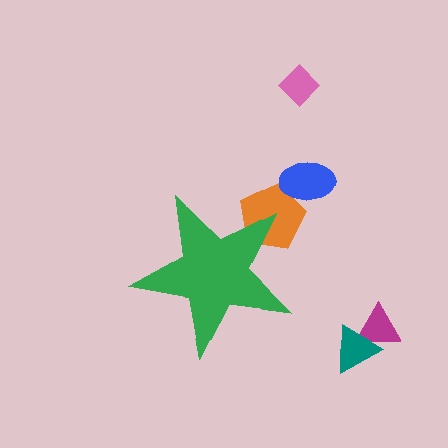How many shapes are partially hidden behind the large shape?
1 shape is partially hidden.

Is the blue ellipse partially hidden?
No, the blue ellipse is fully visible.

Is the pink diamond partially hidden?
No, the pink diamond is fully visible.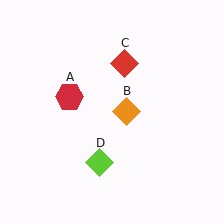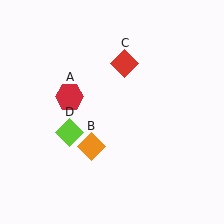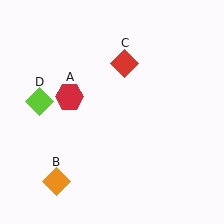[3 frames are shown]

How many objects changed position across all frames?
2 objects changed position: orange diamond (object B), lime diamond (object D).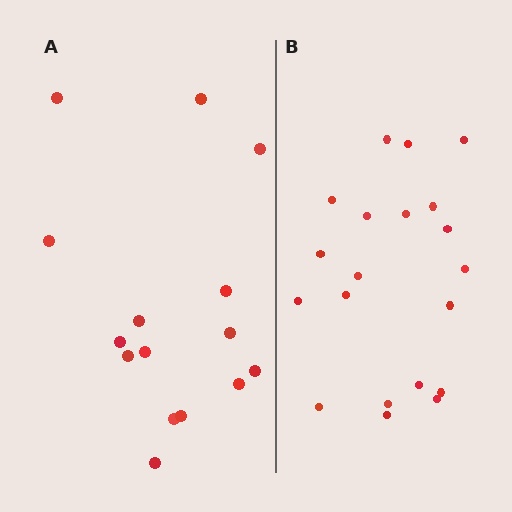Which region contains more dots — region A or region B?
Region B (the right region) has more dots.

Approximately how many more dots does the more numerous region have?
Region B has about 5 more dots than region A.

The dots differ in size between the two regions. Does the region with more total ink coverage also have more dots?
No. Region A has more total ink coverage because its dots are larger, but region B actually contains more individual dots. Total area can be misleading — the number of items is what matters here.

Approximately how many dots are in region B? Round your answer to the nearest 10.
About 20 dots.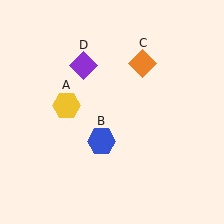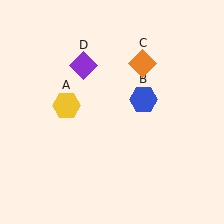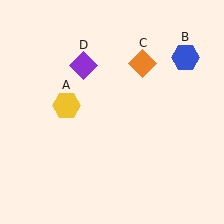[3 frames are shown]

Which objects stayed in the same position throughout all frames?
Yellow hexagon (object A) and orange diamond (object C) and purple diamond (object D) remained stationary.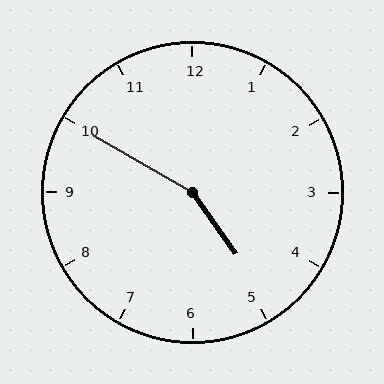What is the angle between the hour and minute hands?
Approximately 155 degrees.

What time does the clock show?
4:50.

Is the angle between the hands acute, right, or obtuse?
It is obtuse.